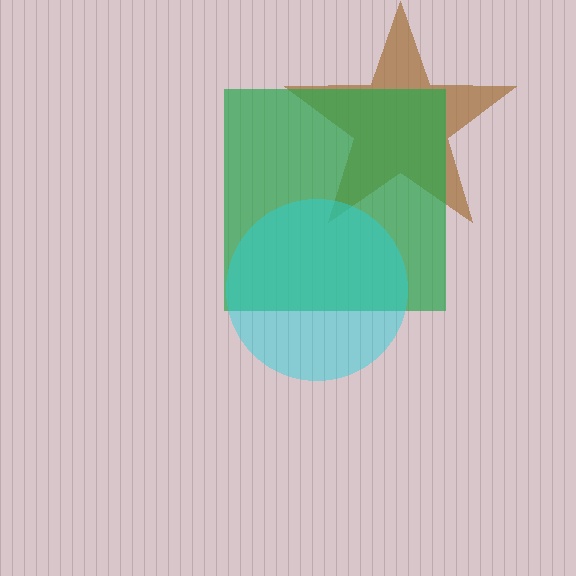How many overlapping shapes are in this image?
There are 3 overlapping shapes in the image.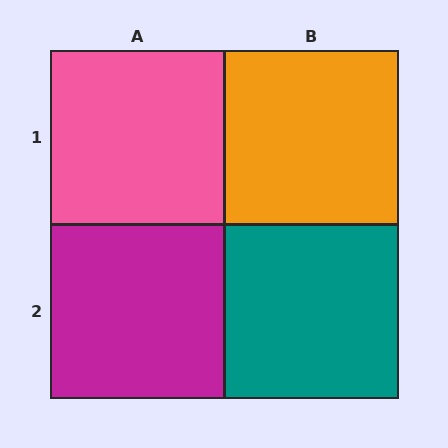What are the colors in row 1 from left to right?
Pink, orange.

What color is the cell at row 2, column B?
Teal.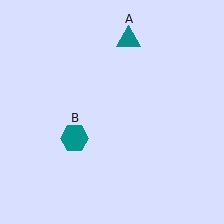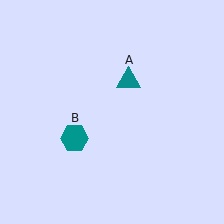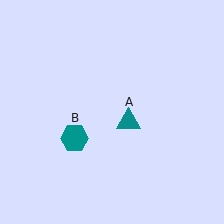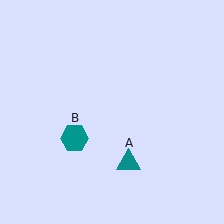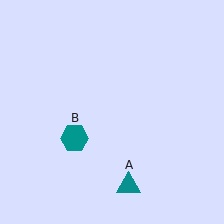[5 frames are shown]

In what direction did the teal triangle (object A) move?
The teal triangle (object A) moved down.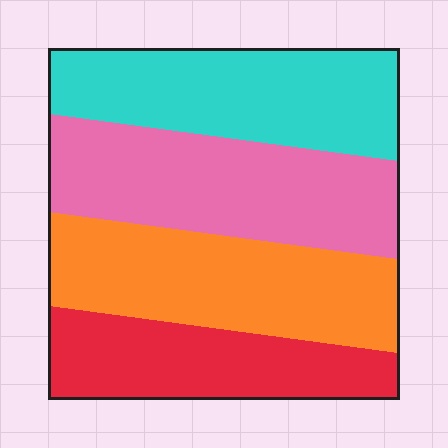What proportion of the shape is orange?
Orange takes up about one quarter (1/4) of the shape.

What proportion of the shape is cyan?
Cyan covers 25% of the shape.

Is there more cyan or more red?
Cyan.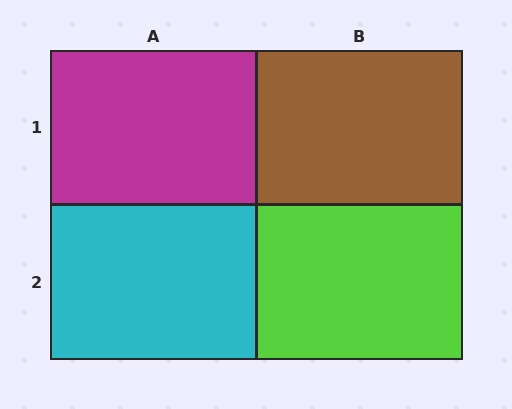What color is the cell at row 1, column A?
Magenta.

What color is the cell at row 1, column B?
Brown.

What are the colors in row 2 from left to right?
Cyan, lime.